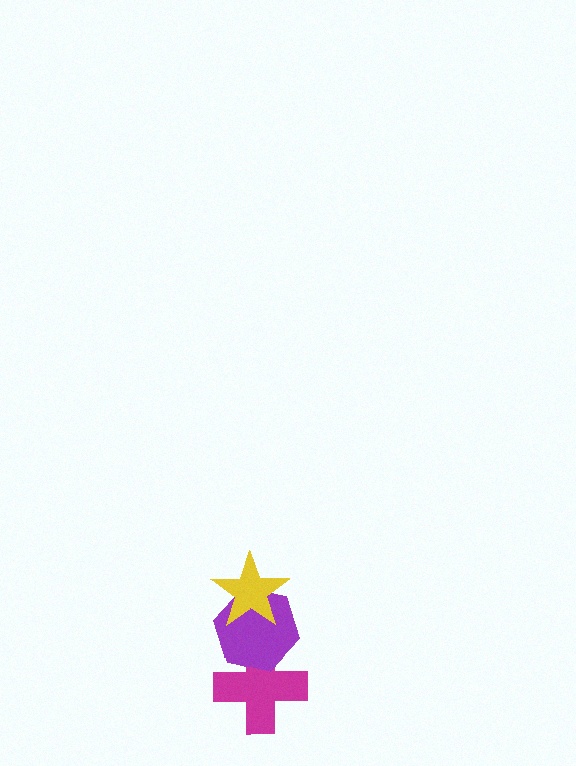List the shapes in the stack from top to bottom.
From top to bottom: the yellow star, the purple hexagon, the magenta cross.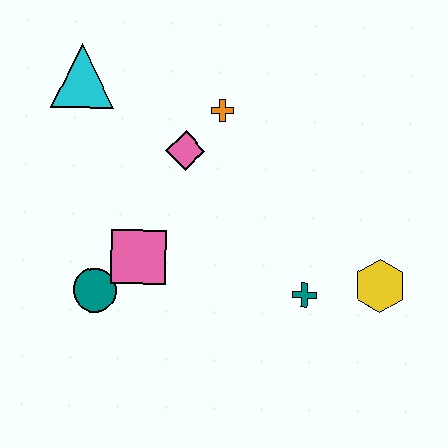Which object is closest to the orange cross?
The pink diamond is closest to the orange cross.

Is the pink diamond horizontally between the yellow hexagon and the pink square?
Yes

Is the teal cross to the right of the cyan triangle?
Yes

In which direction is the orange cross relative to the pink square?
The orange cross is above the pink square.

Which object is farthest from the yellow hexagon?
The cyan triangle is farthest from the yellow hexagon.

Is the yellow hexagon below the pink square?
Yes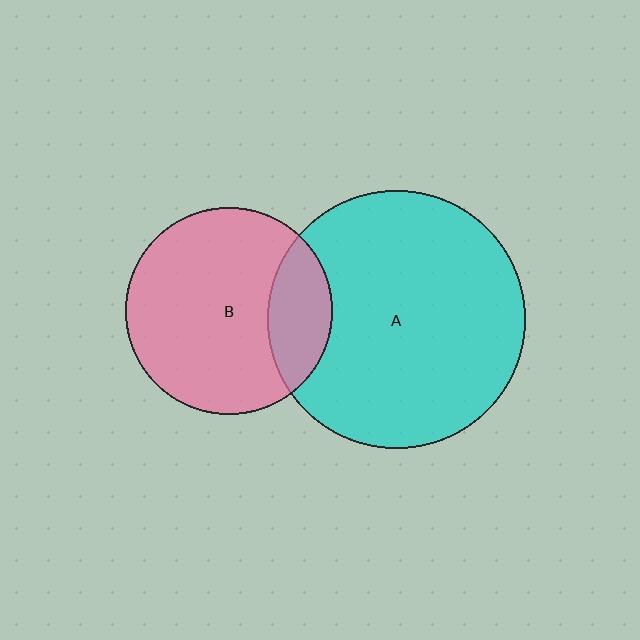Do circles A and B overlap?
Yes.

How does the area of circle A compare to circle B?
Approximately 1.6 times.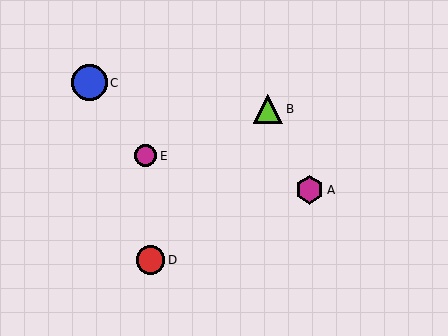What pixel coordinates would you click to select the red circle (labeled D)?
Click at (150, 260) to select the red circle D.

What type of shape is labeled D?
Shape D is a red circle.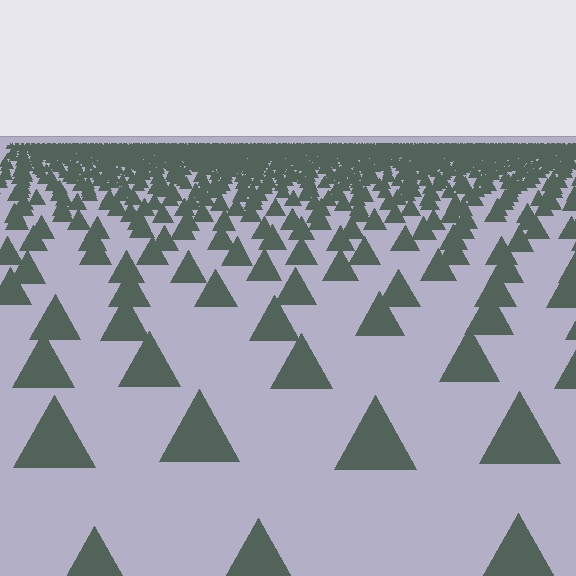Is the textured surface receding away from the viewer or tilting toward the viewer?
The surface is receding away from the viewer. Texture elements get smaller and denser toward the top.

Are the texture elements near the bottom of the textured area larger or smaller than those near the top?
Larger. Near the bottom, elements are closer to the viewer and appear at a bigger on-screen size.